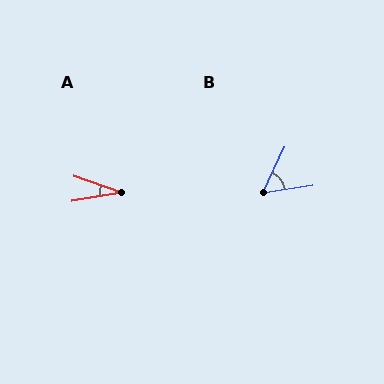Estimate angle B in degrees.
Approximately 56 degrees.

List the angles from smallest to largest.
A (29°), B (56°).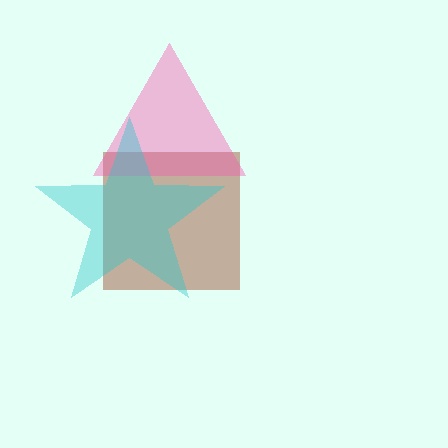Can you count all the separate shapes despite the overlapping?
Yes, there are 3 separate shapes.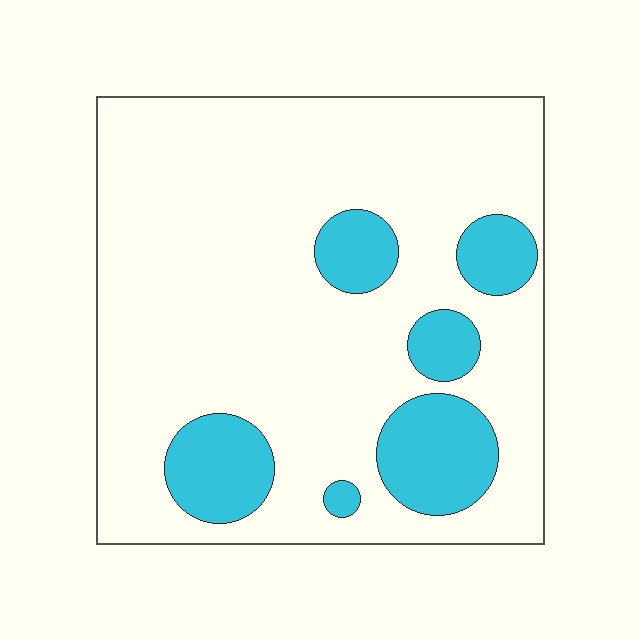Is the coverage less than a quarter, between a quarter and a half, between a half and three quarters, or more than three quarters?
Less than a quarter.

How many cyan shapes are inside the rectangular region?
6.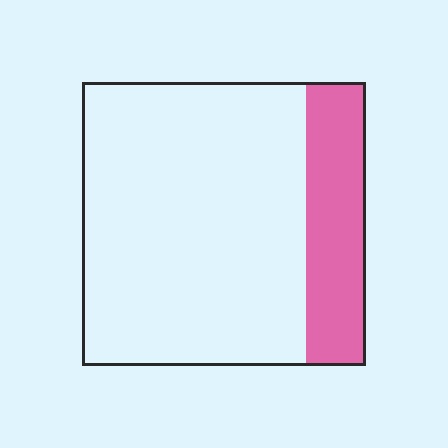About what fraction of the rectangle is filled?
About one fifth (1/5).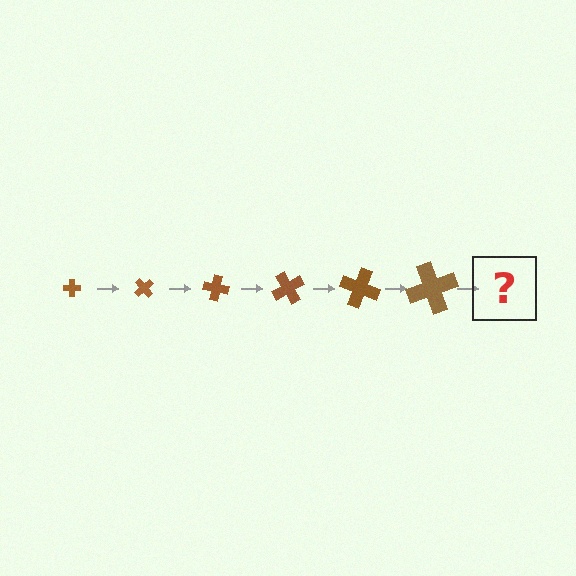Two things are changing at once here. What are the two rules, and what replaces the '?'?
The two rules are that the cross grows larger each step and it rotates 50 degrees each step. The '?' should be a cross, larger than the previous one and rotated 300 degrees from the start.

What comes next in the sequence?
The next element should be a cross, larger than the previous one and rotated 300 degrees from the start.